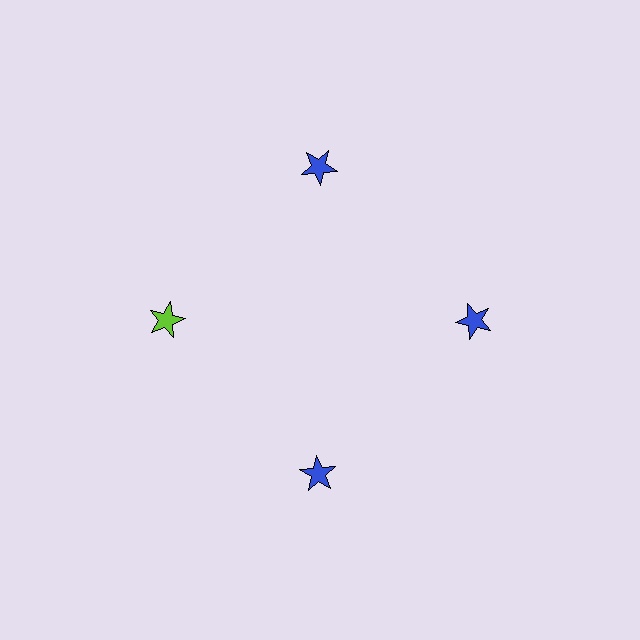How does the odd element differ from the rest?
It has a different color: lime instead of blue.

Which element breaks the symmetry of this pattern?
The lime star at roughly the 9 o'clock position breaks the symmetry. All other shapes are blue stars.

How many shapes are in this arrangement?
There are 4 shapes arranged in a ring pattern.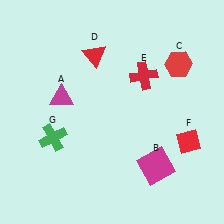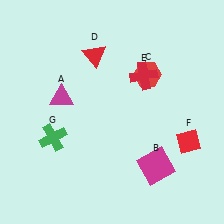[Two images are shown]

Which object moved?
The red hexagon (C) moved left.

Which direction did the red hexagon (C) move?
The red hexagon (C) moved left.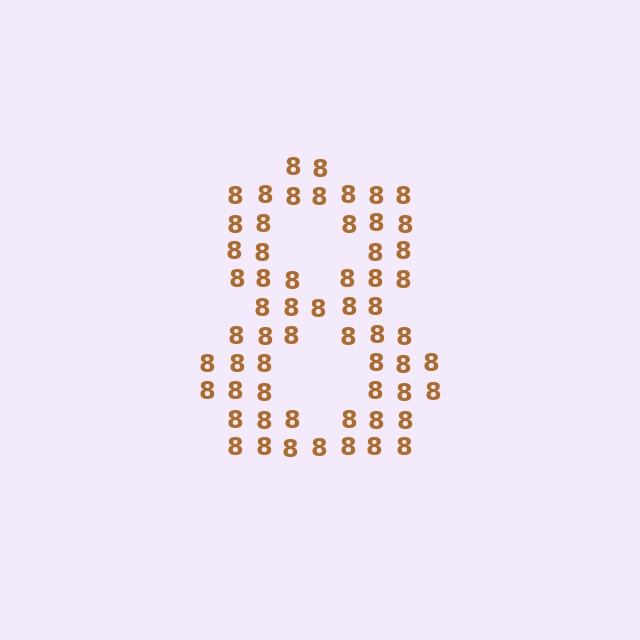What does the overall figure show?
The overall figure shows the digit 8.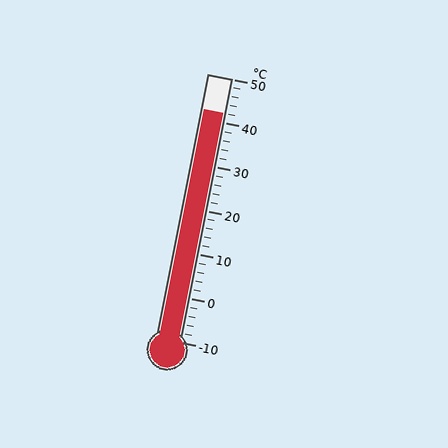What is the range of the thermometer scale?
The thermometer scale ranges from -10°C to 50°C.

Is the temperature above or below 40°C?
The temperature is above 40°C.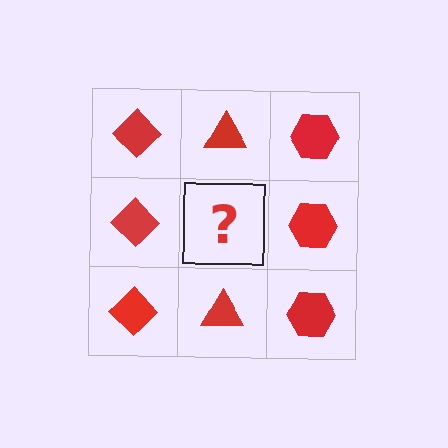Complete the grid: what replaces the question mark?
The question mark should be replaced with a red triangle.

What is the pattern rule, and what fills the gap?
The rule is that each column has a consistent shape. The gap should be filled with a red triangle.